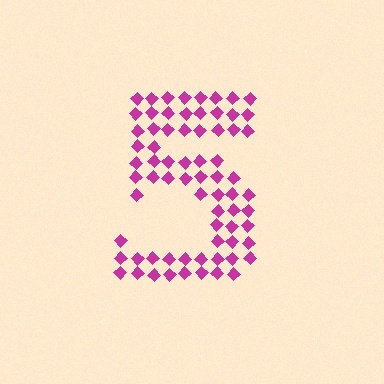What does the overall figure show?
The overall figure shows the digit 5.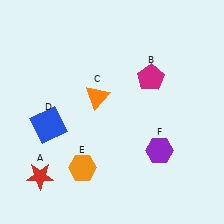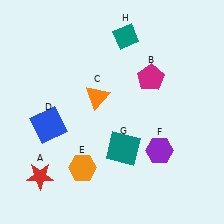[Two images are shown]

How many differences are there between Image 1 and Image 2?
There are 2 differences between the two images.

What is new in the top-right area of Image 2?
A teal diamond (H) was added in the top-right area of Image 2.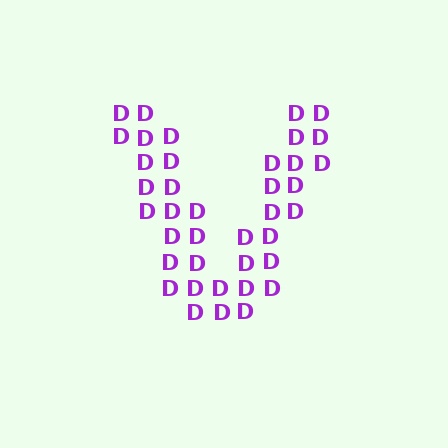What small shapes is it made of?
It is made of small letter D's.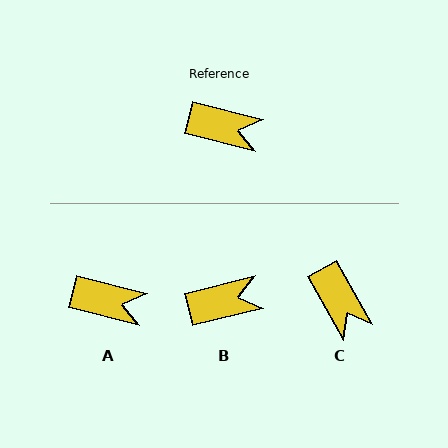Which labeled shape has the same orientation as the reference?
A.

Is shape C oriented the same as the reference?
No, it is off by about 46 degrees.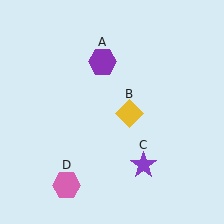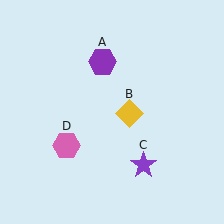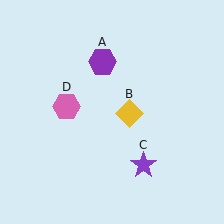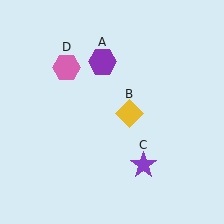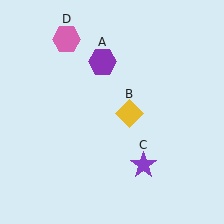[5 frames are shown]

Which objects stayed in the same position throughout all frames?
Purple hexagon (object A) and yellow diamond (object B) and purple star (object C) remained stationary.